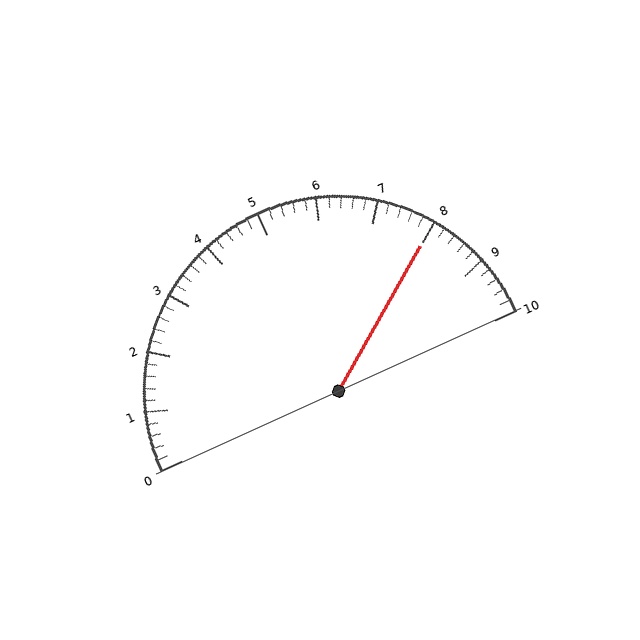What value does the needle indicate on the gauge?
The needle indicates approximately 8.0.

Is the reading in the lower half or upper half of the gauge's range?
The reading is in the upper half of the range (0 to 10).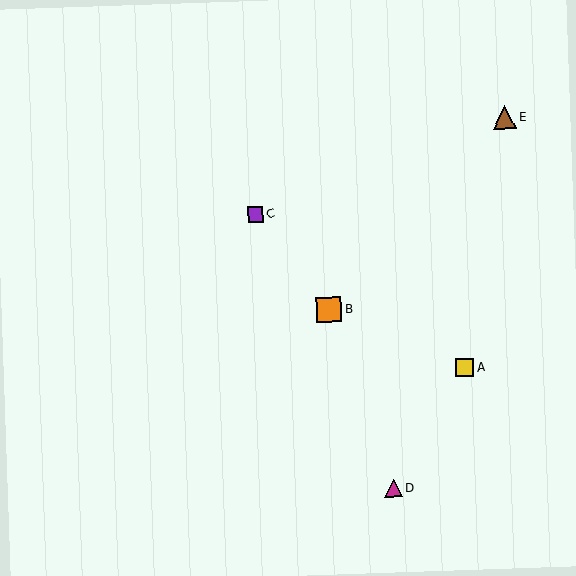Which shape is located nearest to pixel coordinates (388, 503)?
The magenta triangle (labeled D) at (393, 488) is nearest to that location.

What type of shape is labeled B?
Shape B is an orange square.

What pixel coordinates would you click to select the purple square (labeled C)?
Click at (255, 214) to select the purple square C.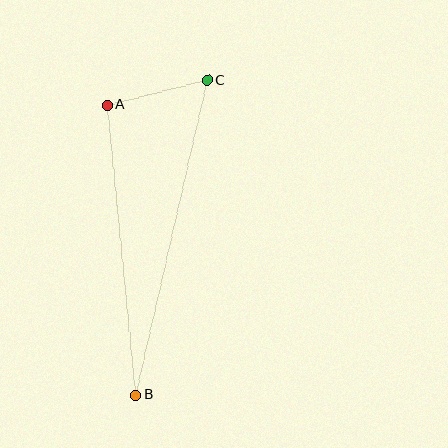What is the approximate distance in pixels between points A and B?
The distance between A and B is approximately 291 pixels.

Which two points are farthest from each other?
Points B and C are farthest from each other.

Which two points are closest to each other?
Points A and C are closest to each other.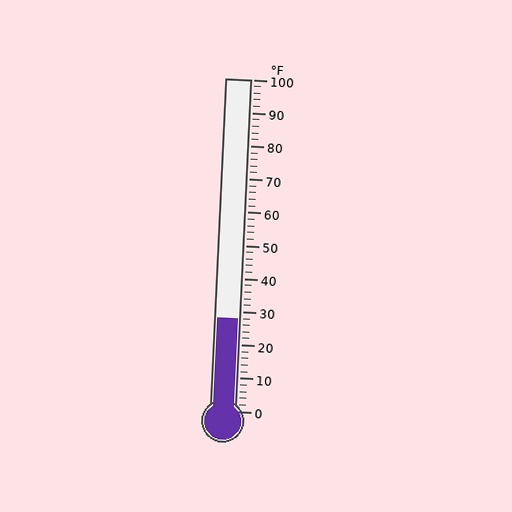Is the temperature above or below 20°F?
The temperature is above 20°F.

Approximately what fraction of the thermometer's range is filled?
The thermometer is filled to approximately 30% of its range.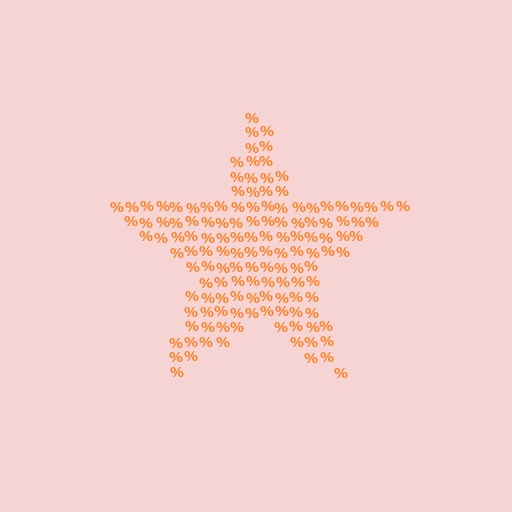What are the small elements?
The small elements are percent signs.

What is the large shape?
The large shape is a star.